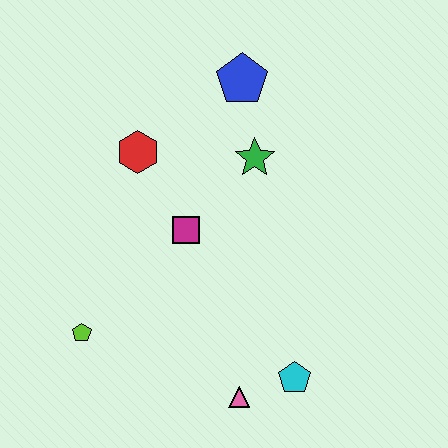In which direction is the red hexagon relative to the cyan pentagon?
The red hexagon is above the cyan pentagon.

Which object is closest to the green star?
The blue pentagon is closest to the green star.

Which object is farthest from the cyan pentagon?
The blue pentagon is farthest from the cyan pentagon.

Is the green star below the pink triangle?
No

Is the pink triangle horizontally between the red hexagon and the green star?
Yes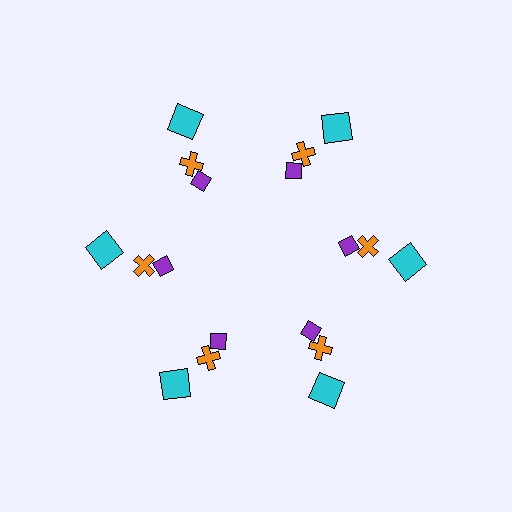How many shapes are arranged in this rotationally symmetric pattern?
There are 18 shapes, arranged in 6 groups of 3.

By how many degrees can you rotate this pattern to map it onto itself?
The pattern maps onto itself every 60 degrees of rotation.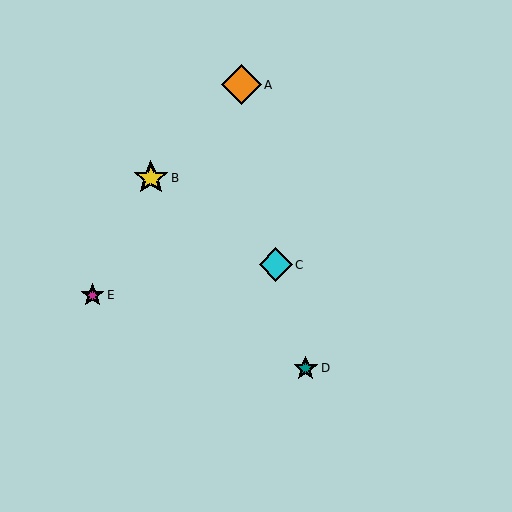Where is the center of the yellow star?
The center of the yellow star is at (151, 178).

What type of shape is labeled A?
Shape A is an orange diamond.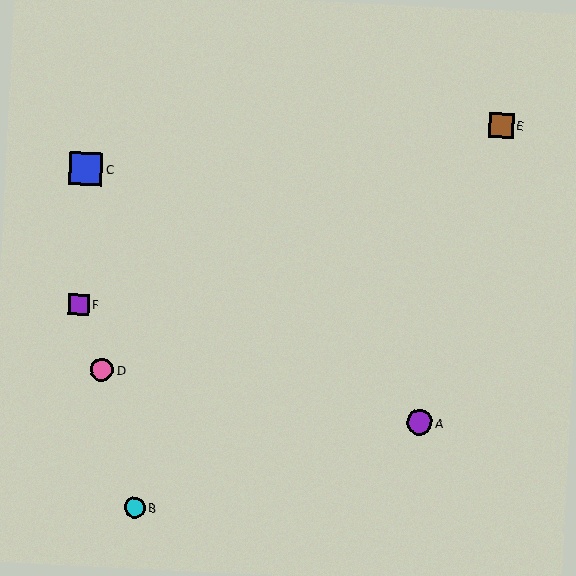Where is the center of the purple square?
The center of the purple square is at (79, 305).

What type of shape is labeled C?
Shape C is a blue square.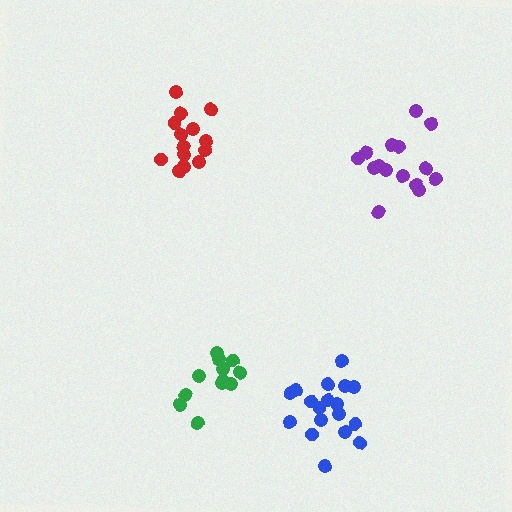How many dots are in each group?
Group 1: 12 dots, Group 2: 15 dots, Group 3: 18 dots, Group 4: 14 dots (59 total).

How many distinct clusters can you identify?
There are 4 distinct clusters.